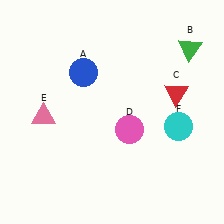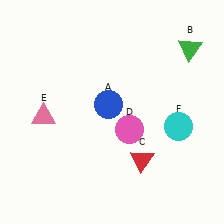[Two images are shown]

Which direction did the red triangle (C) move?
The red triangle (C) moved down.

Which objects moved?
The objects that moved are: the blue circle (A), the red triangle (C).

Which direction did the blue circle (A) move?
The blue circle (A) moved down.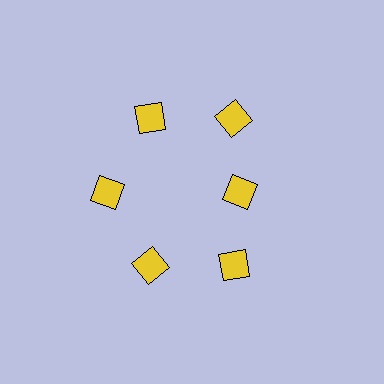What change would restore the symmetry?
The symmetry would be restored by moving it outward, back onto the ring so that all 6 diamonds sit at equal angles and equal distance from the center.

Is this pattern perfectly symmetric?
No. The 6 yellow diamonds are arranged in a ring, but one element near the 3 o'clock position is pulled inward toward the center, breaking the 6-fold rotational symmetry.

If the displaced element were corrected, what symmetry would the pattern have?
It would have 6-fold rotational symmetry — the pattern would map onto itself every 60 degrees.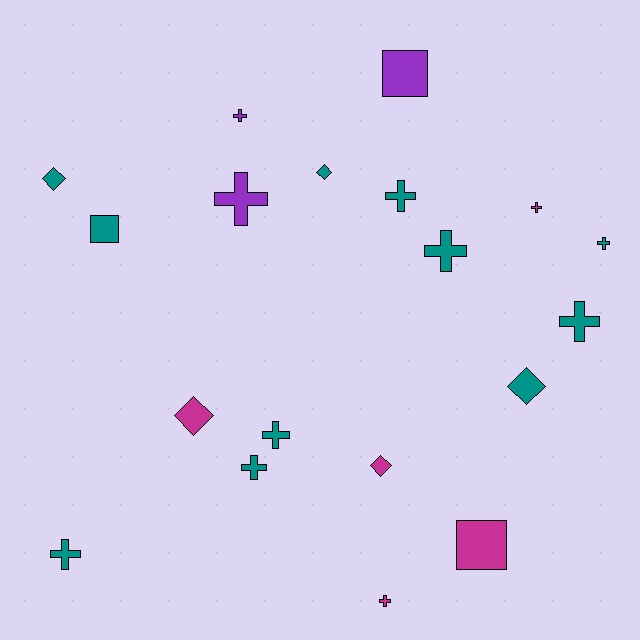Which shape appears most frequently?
Cross, with 11 objects.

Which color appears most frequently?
Teal, with 11 objects.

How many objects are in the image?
There are 19 objects.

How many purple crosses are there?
There are 2 purple crosses.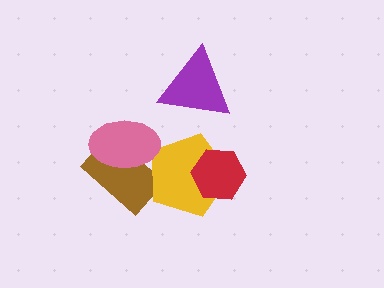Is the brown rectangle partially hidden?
Yes, it is partially covered by another shape.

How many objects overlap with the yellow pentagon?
3 objects overlap with the yellow pentagon.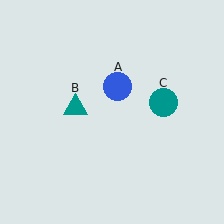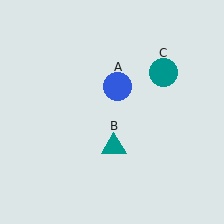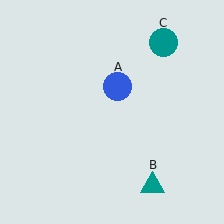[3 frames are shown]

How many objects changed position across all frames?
2 objects changed position: teal triangle (object B), teal circle (object C).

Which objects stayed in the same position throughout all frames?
Blue circle (object A) remained stationary.